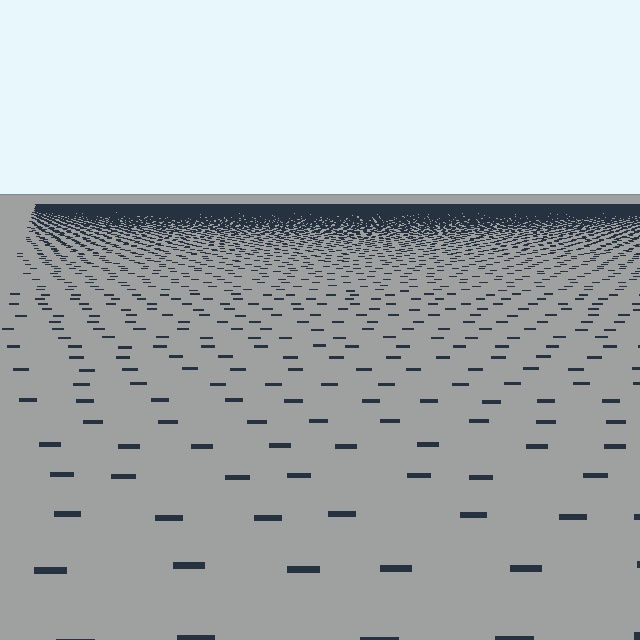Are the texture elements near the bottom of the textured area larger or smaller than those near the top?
Larger. Near the bottom, elements are closer to the viewer and appear at a bigger on-screen size.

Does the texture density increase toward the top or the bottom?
Density increases toward the top.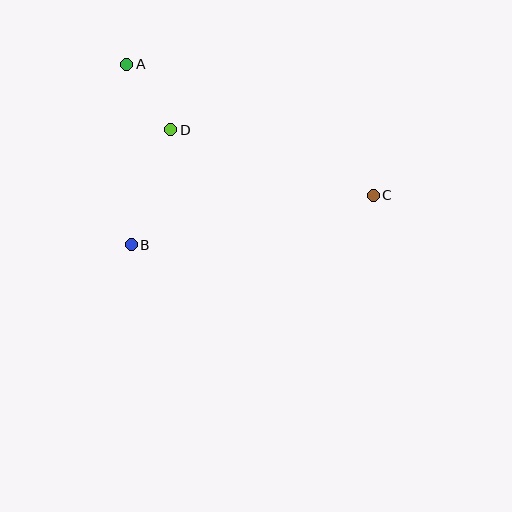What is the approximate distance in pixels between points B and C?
The distance between B and C is approximately 247 pixels.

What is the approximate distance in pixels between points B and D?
The distance between B and D is approximately 122 pixels.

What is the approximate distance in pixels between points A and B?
The distance between A and B is approximately 181 pixels.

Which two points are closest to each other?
Points A and D are closest to each other.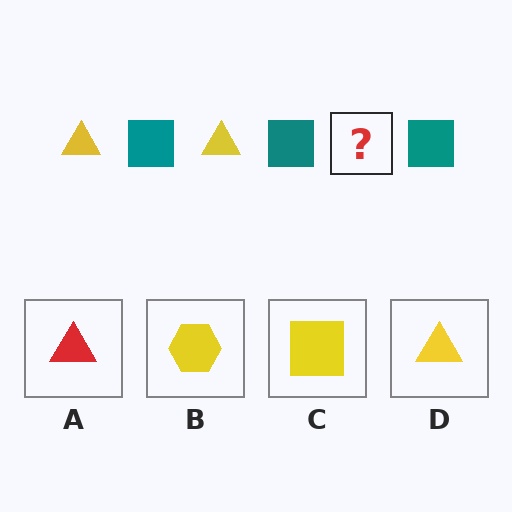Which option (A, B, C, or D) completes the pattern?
D.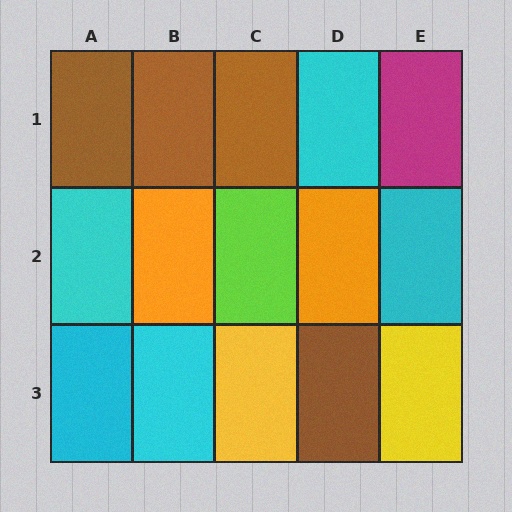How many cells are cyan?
5 cells are cyan.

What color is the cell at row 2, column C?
Lime.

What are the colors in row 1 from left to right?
Brown, brown, brown, cyan, magenta.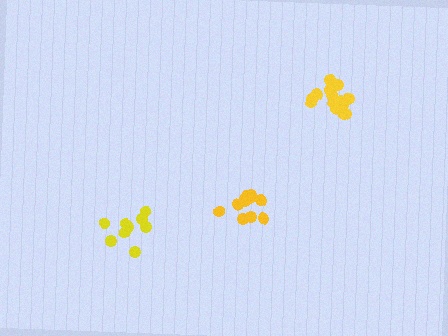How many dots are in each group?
Group 1: 12 dots, Group 2: 15 dots, Group 3: 9 dots (36 total).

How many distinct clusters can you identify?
There are 3 distinct clusters.